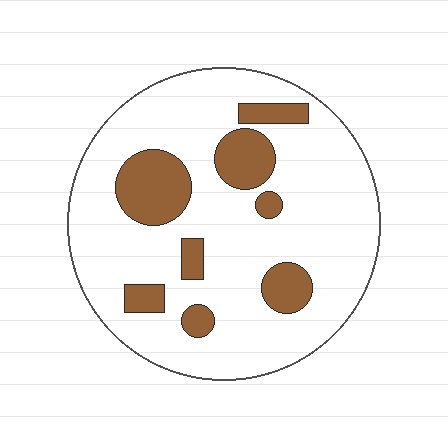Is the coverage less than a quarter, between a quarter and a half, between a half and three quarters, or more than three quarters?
Less than a quarter.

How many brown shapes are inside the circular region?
8.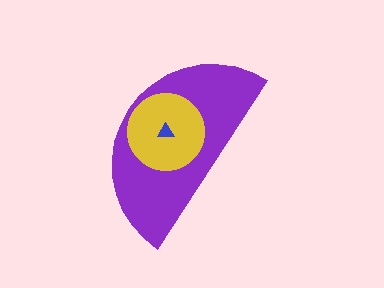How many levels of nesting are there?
3.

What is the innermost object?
The blue triangle.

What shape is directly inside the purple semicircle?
The yellow circle.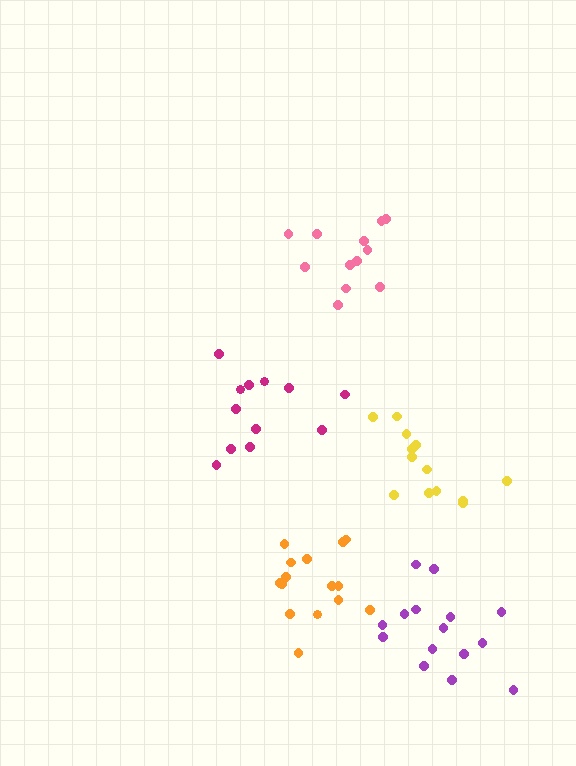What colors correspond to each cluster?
The clusters are colored: pink, magenta, purple, orange, yellow.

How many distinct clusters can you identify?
There are 5 distinct clusters.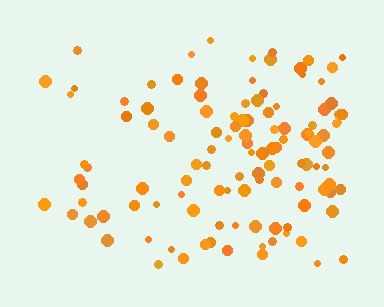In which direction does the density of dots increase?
From left to right, with the right side densest.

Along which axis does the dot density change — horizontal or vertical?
Horizontal.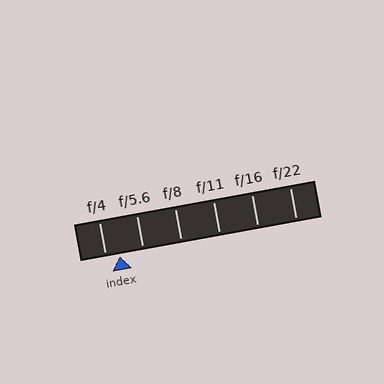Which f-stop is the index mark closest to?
The index mark is closest to f/4.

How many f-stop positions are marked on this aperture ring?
There are 6 f-stop positions marked.